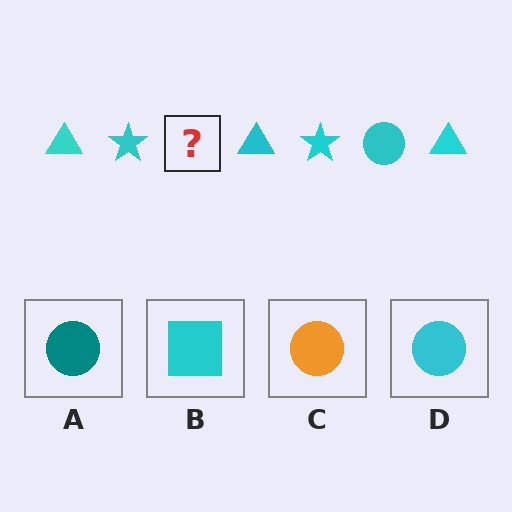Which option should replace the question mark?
Option D.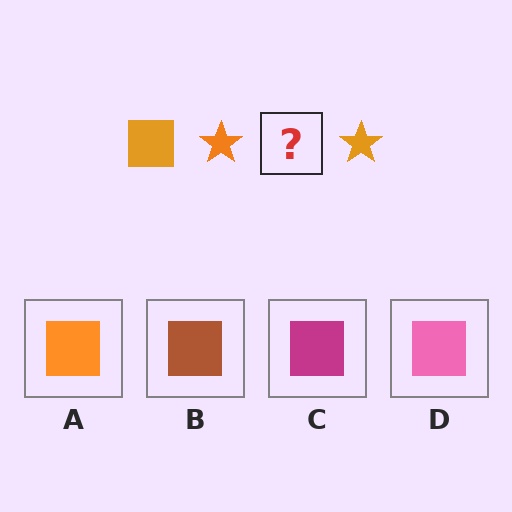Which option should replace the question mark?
Option A.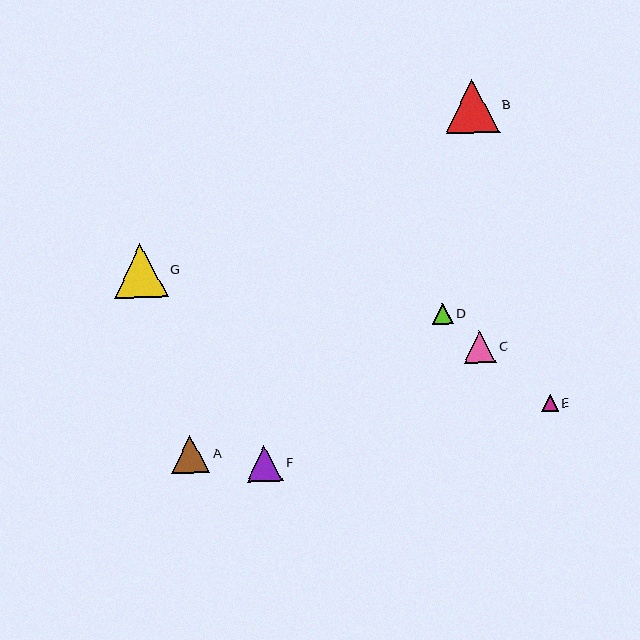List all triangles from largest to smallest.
From largest to smallest: G, B, A, F, C, D, E.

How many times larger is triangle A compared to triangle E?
Triangle A is approximately 2.3 times the size of triangle E.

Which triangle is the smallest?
Triangle E is the smallest with a size of approximately 17 pixels.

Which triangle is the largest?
Triangle G is the largest with a size of approximately 54 pixels.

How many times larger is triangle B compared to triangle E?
Triangle B is approximately 3.3 times the size of triangle E.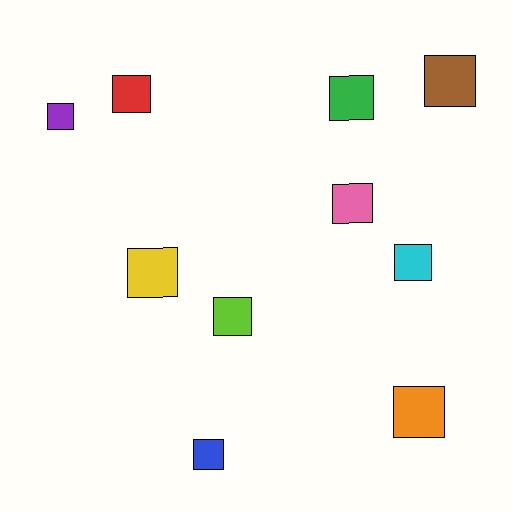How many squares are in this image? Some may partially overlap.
There are 10 squares.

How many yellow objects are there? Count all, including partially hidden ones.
There is 1 yellow object.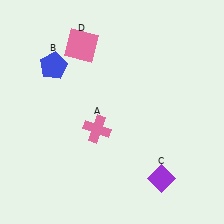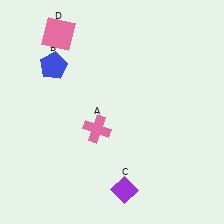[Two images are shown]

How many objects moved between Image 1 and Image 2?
2 objects moved between the two images.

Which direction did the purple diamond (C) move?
The purple diamond (C) moved left.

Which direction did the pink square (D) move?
The pink square (D) moved left.